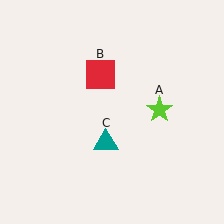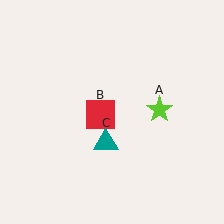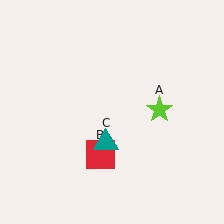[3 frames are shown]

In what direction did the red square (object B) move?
The red square (object B) moved down.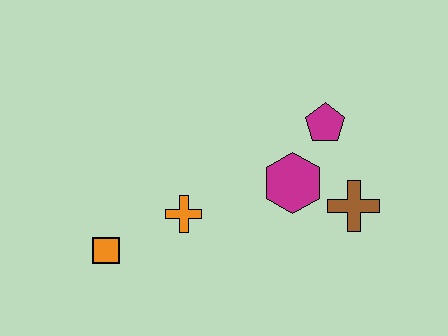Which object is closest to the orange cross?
The orange square is closest to the orange cross.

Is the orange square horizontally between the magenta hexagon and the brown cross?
No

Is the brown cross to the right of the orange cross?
Yes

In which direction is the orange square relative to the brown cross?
The orange square is to the left of the brown cross.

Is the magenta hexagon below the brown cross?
No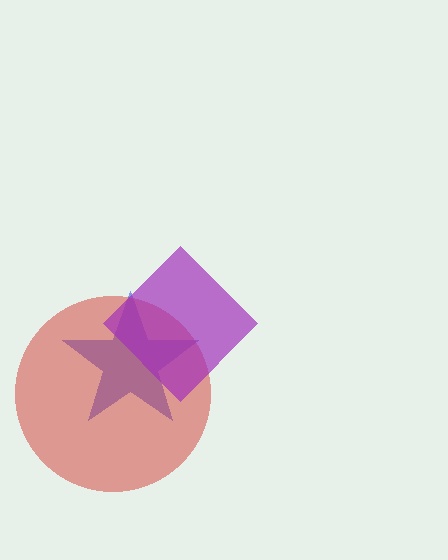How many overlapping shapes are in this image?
There are 3 overlapping shapes in the image.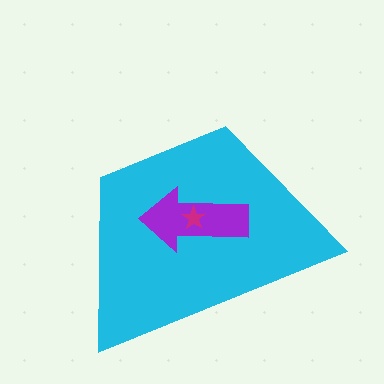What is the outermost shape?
The cyan trapezoid.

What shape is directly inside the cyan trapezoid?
The purple arrow.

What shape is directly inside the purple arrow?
The magenta star.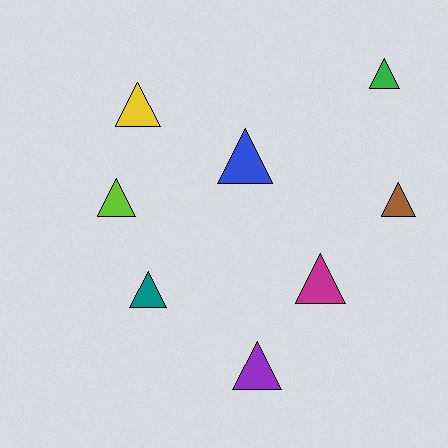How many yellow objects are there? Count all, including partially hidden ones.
There is 1 yellow object.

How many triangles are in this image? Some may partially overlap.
There are 8 triangles.